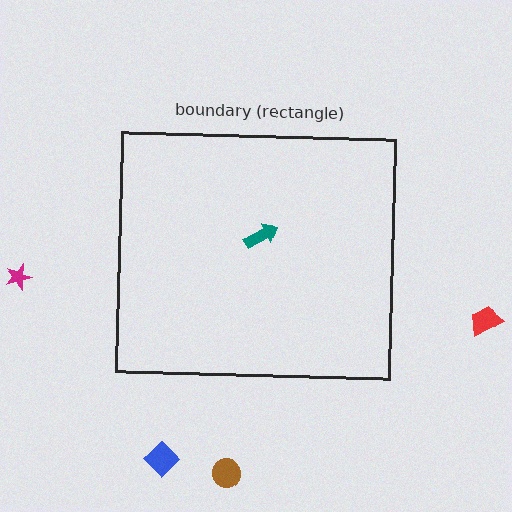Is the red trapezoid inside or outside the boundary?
Outside.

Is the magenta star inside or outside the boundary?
Outside.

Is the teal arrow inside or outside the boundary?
Inside.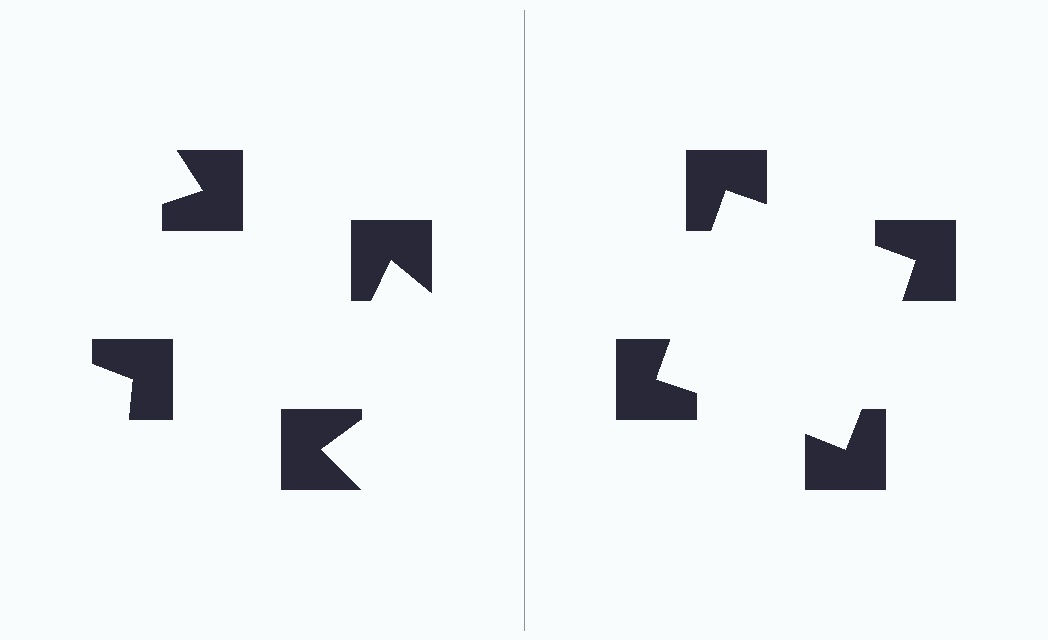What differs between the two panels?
The notched squares are positioned identically on both sides; only the wedge orientations differ. On the right they align to a square; on the left they are misaligned.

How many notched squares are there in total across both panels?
8 — 4 on each side.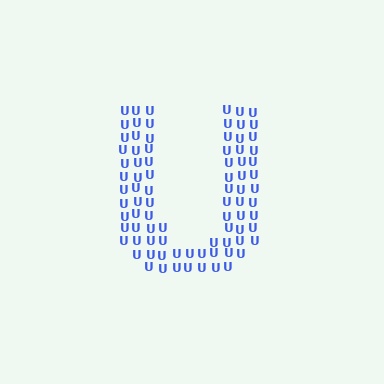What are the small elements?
The small elements are letter U's.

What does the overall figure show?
The overall figure shows the letter U.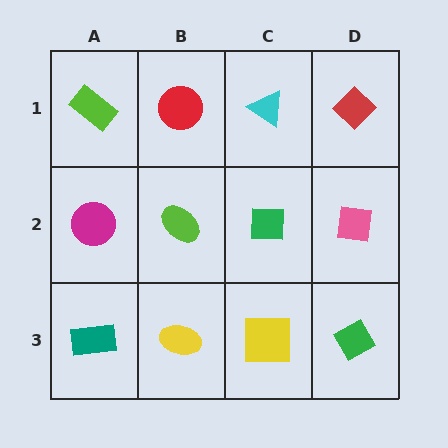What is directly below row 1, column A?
A magenta circle.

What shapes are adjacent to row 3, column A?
A magenta circle (row 2, column A), a yellow ellipse (row 3, column B).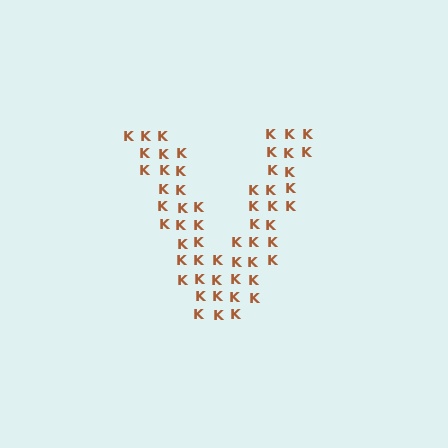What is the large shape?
The large shape is the letter V.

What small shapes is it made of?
It is made of small letter K's.